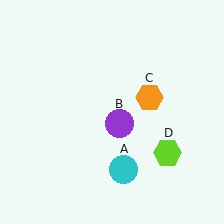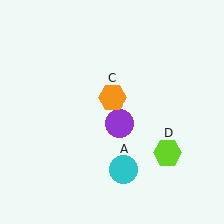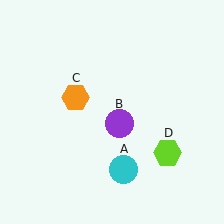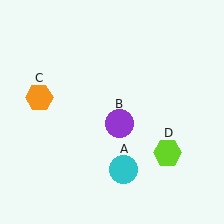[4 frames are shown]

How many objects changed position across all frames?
1 object changed position: orange hexagon (object C).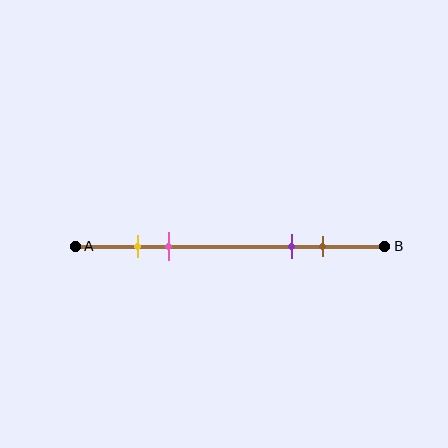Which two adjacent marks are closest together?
The yellow and pink marks are the closest adjacent pair.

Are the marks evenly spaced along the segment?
No, the marks are not evenly spaced.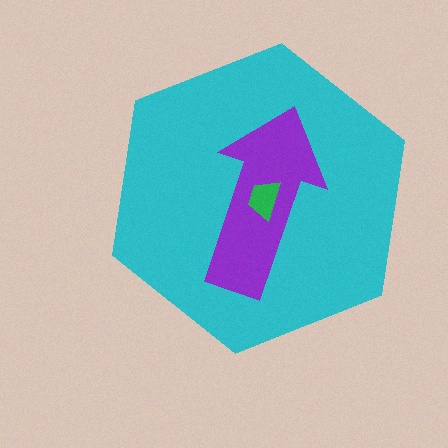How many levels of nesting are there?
3.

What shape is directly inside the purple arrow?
The green trapezoid.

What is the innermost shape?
The green trapezoid.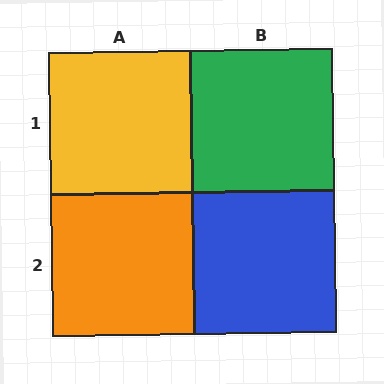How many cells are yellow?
1 cell is yellow.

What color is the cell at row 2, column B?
Blue.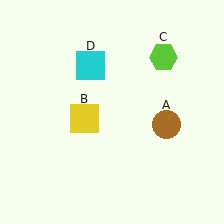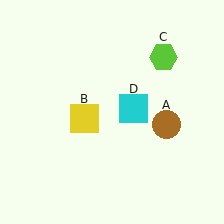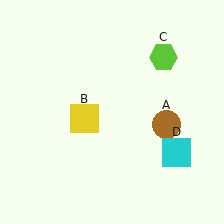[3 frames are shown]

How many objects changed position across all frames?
1 object changed position: cyan square (object D).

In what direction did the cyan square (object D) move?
The cyan square (object D) moved down and to the right.